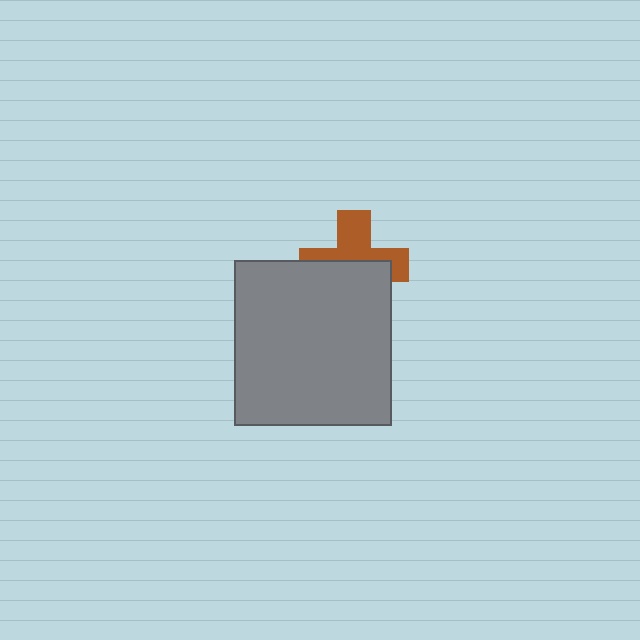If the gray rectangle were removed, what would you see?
You would see the complete brown cross.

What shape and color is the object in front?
The object in front is a gray rectangle.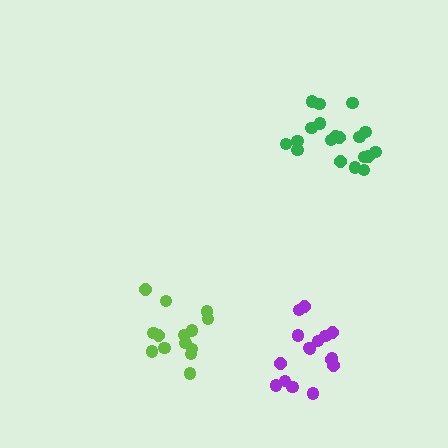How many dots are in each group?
Group 1: 19 dots, Group 2: 16 dots, Group 3: 14 dots (49 total).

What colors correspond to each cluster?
The clusters are colored: green, purple, lime.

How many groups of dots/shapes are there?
There are 3 groups.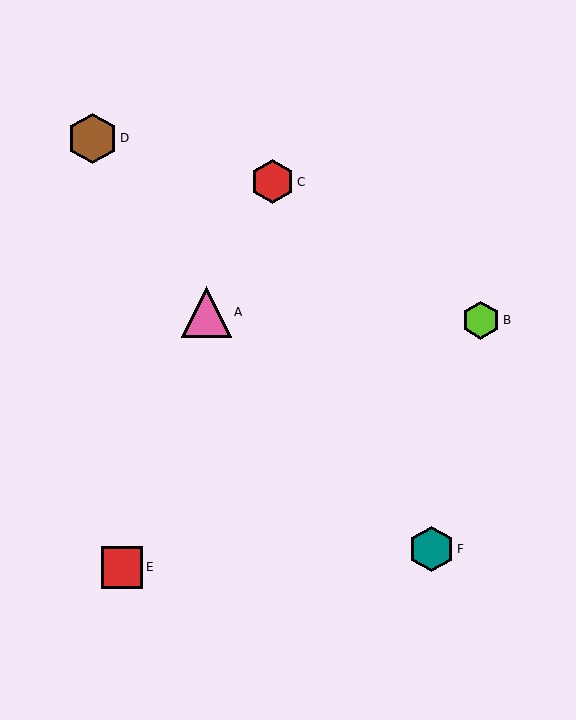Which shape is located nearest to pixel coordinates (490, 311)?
The lime hexagon (labeled B) at (481, 320) is nearest to that location.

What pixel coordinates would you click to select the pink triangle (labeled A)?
Click at (206, 312) to select the pink triangle A.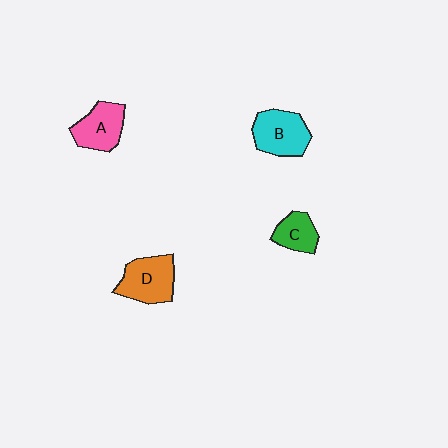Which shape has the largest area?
Shape D (orange).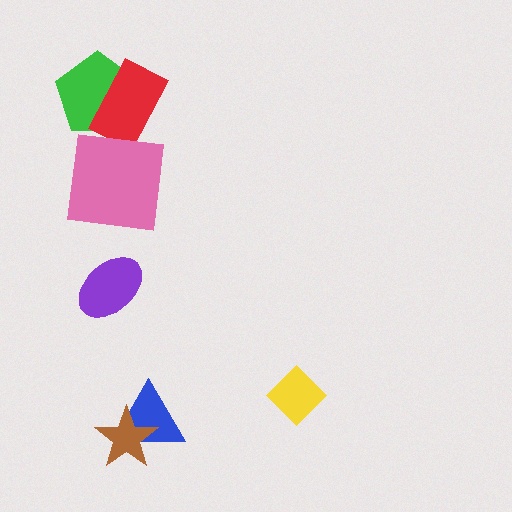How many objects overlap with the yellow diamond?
0 objects overlap with the yellow diamond.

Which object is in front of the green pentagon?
The red rectangle is in front of the green pentagon.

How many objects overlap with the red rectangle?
1 object overlaps with the red rectangle.